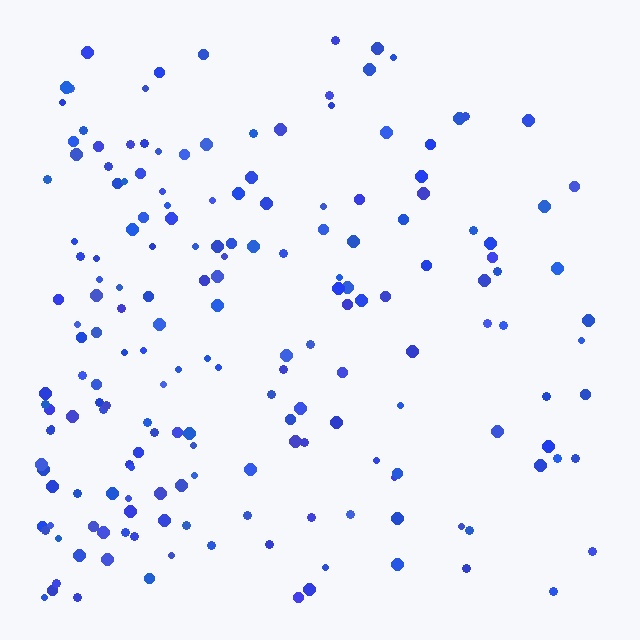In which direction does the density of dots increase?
From right to left, with the left side densest.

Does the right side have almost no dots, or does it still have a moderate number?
Still a moderate number, just noticeably fewer than the left.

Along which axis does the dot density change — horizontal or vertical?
Horizontal.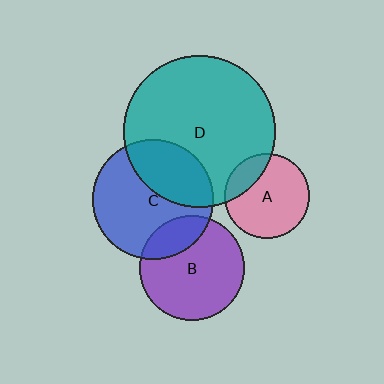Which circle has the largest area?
Circle D (teal).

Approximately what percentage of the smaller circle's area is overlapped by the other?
Approximately 20%.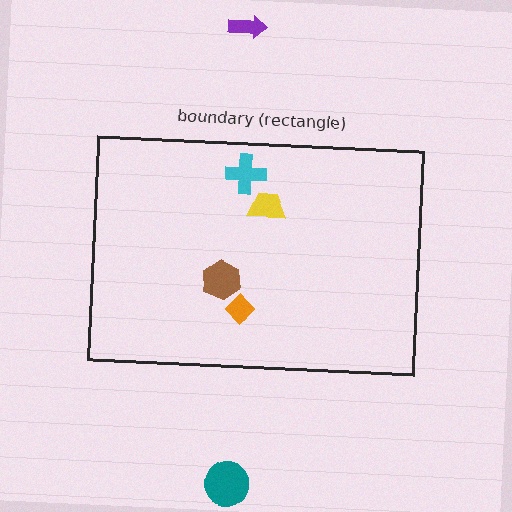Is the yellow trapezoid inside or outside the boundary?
Inside.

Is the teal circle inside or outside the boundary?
Outside.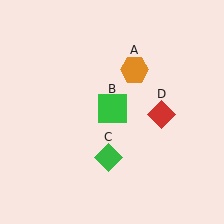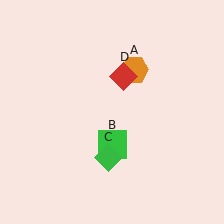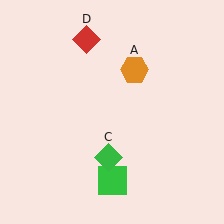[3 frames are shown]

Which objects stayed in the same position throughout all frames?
Orange hexagon (object A) and green diamond (object C) remained stationary.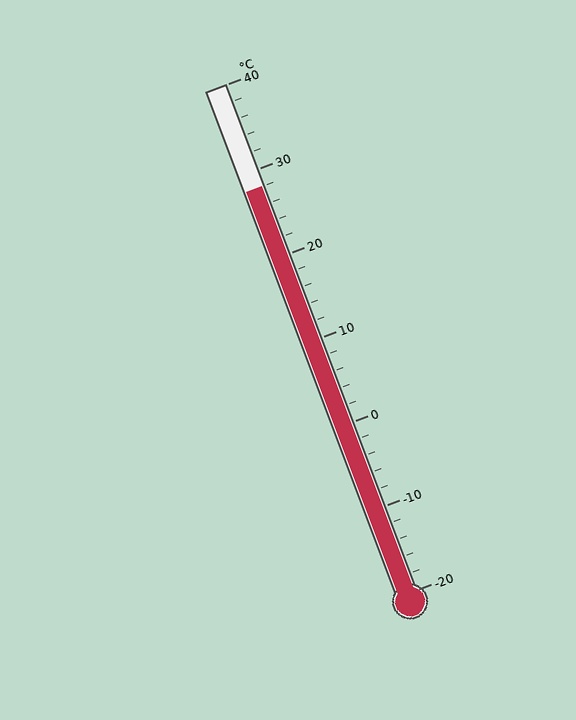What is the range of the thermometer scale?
The thermometer scale ranges from -20°C to 40°C.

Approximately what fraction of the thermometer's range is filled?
The thermometer is filled to approximately 80% of its range.